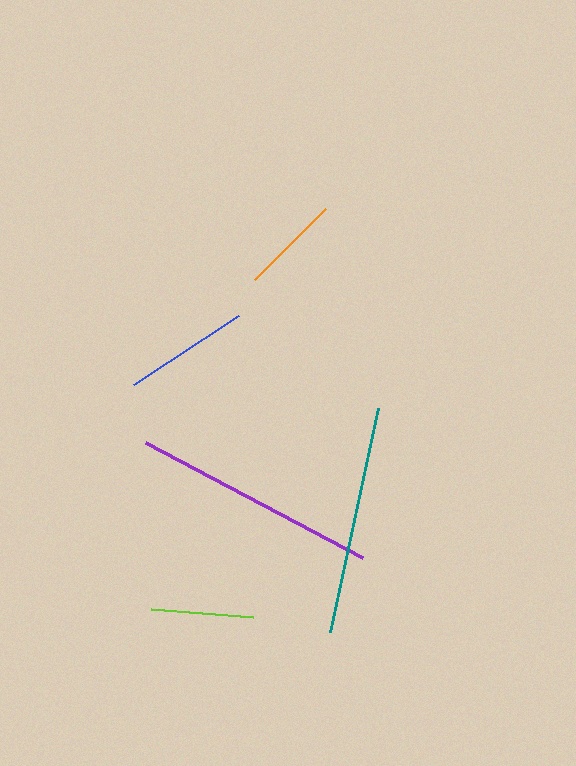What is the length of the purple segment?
The purple segment is approximately 246 pixels long.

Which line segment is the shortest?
The orange line is the shortest at approximately 101 pixels.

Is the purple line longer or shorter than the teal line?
The purple line is longer than the teal line.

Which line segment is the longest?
The purple line is the longest at approximately 246 pixels.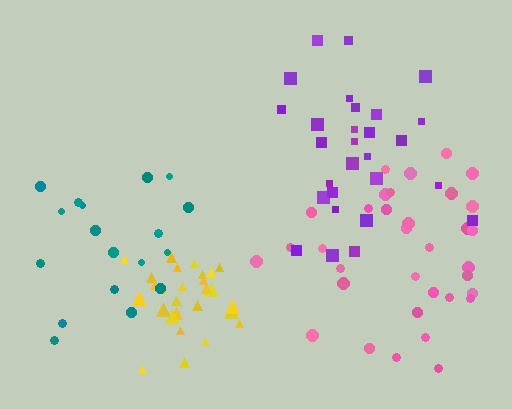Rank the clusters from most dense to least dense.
yellow, pink, purple, teal.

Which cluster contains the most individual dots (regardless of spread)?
Pink (34).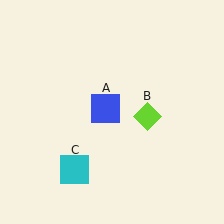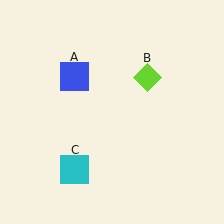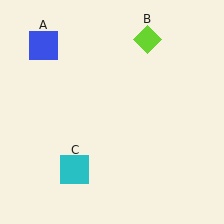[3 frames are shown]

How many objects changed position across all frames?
2 objects changed position: blue square (object A), lime diamond (object B).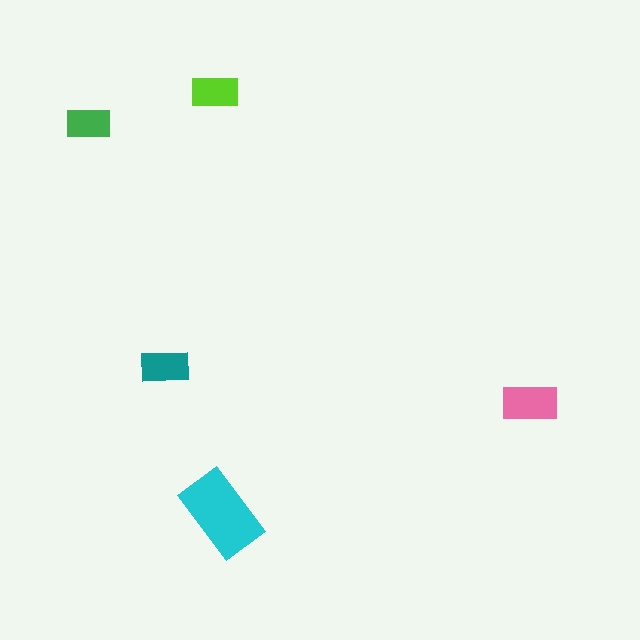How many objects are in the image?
There are 5 objects in the image.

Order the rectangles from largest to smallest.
the cyan one, the pink one, the teal one, the lime one, the green one.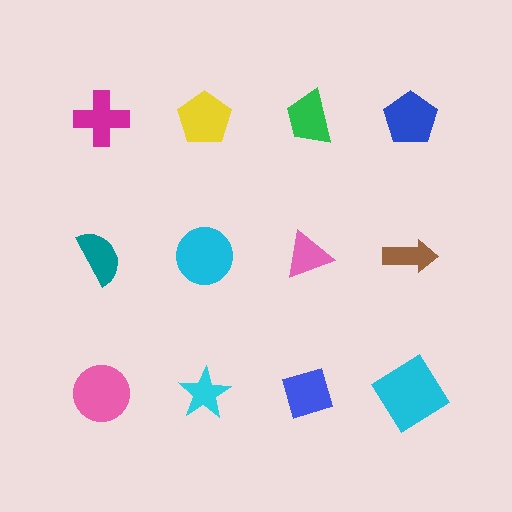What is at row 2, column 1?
A teal semicircle.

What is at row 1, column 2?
A yellow pentagon.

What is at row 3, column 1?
A pink circle.